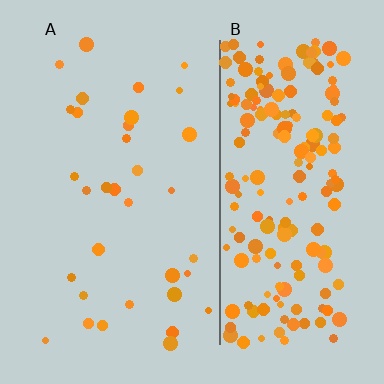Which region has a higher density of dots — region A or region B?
B (the right).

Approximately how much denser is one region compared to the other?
Approximately 5.8× — region B over region A.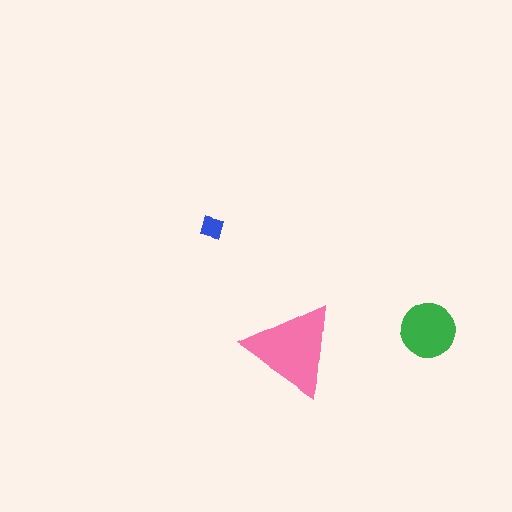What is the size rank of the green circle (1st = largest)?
2nd.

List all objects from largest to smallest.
The pink triangle, the green circle, the blue diamond.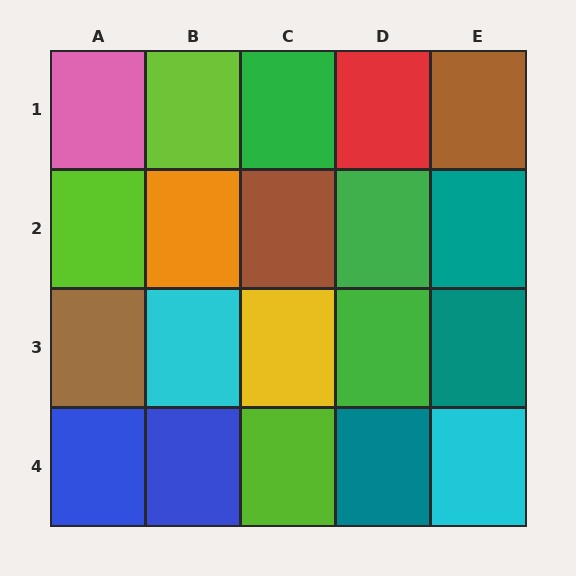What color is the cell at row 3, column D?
Green.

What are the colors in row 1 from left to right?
Pink, lime, green, red, brown.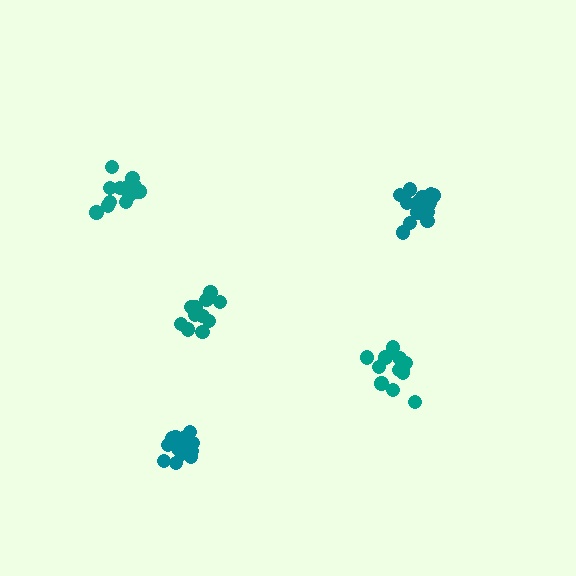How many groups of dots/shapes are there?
There are 5 groups.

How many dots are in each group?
Group 1: 13 dots, Group 2: 13 dots, Group 3: 14 dots, Group 4: 17 dots, Group 5: 13 dots (70 total).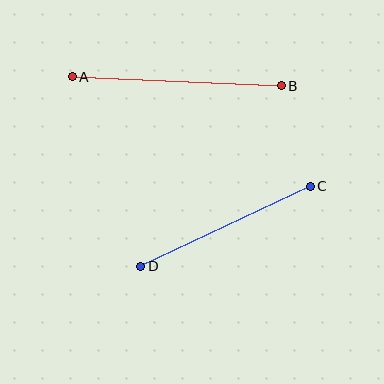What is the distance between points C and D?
The distance is approximately 188 pixels.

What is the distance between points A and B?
The distance is approximately 209 pixels.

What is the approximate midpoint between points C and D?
The midpoint is at approximately (225, 226) pixels.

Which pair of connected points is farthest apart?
Points A and B are farthest apart.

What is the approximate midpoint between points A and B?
The midpoint is at approximately (177, 81) pixels.